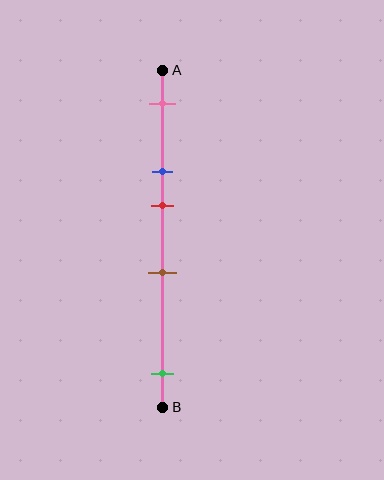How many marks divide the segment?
There are 5 marks dividing the segment.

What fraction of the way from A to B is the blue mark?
The blue mark is approximately 30% (0.3) of the way from A to B.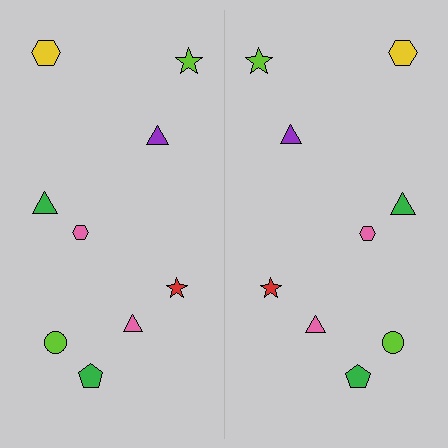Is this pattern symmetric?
Yes, this pattern has bilateral (reflection) symmetry.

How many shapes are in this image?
There are 18 shapes in this image.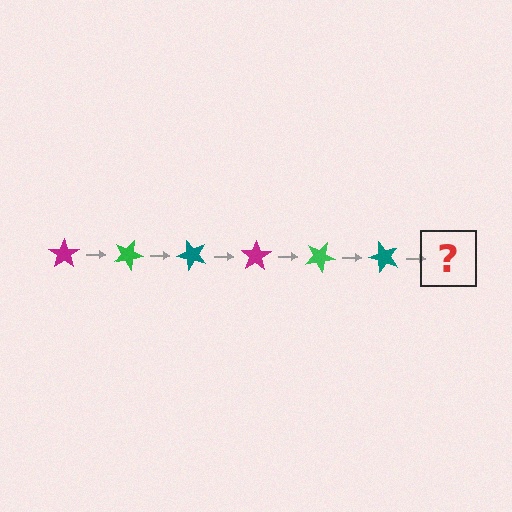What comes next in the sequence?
The next element should be a magenta star, rotated 150 degrees from the start.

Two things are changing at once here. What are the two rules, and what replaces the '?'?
The two rules are that it rotates 25 degrees each step and the color cycles through magenta, green, and teal. The '?' should be a magenta star, rotated 150 degrees from the start.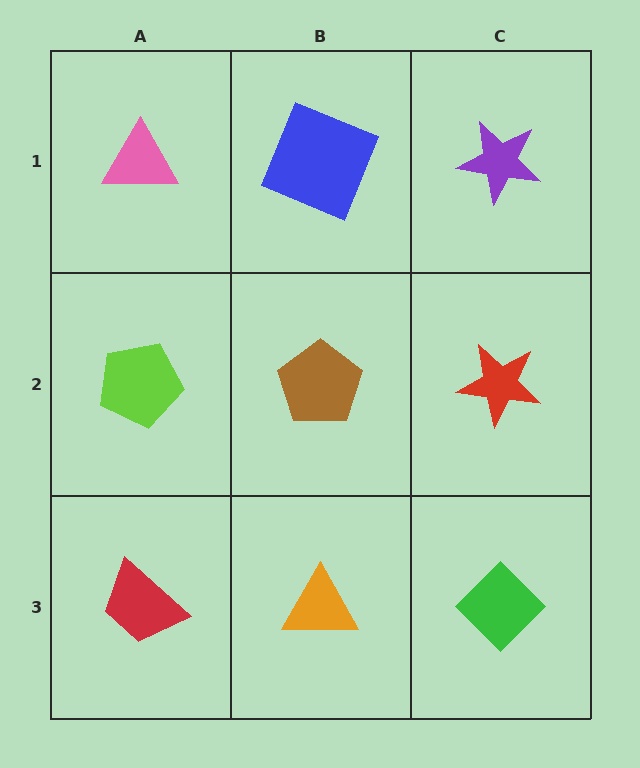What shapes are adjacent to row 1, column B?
A brown pentagon (row 2, column B), a pink triangle (row 1, column A), a purple star (row 1, column C).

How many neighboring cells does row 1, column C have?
2.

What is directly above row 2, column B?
A blue square.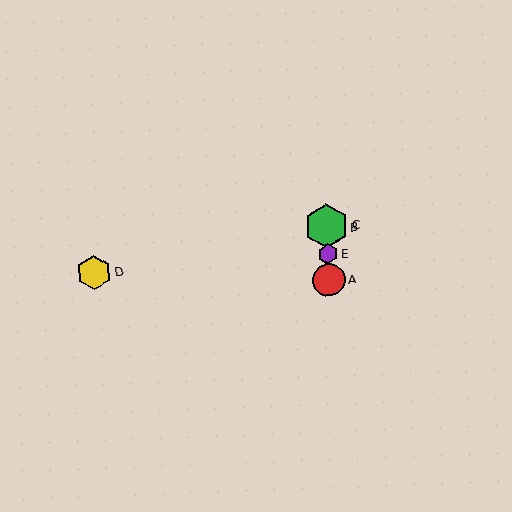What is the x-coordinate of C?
Object C is at x≈327.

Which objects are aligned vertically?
Objects A, B, C, E are aligned vertically.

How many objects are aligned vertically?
4 objects (A, B, C, E) are aligned vertically.